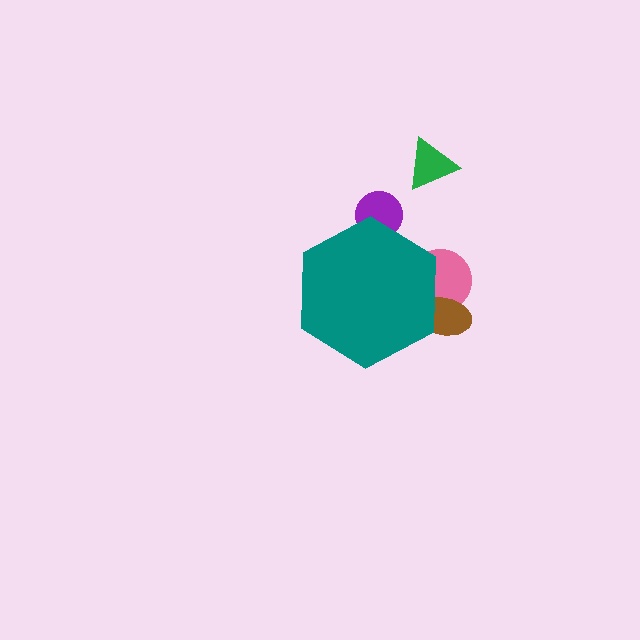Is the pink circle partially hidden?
Yes, the pink circle is partially hidden behind the teal hexagon.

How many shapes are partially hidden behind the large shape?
3 shapes are partially hidden.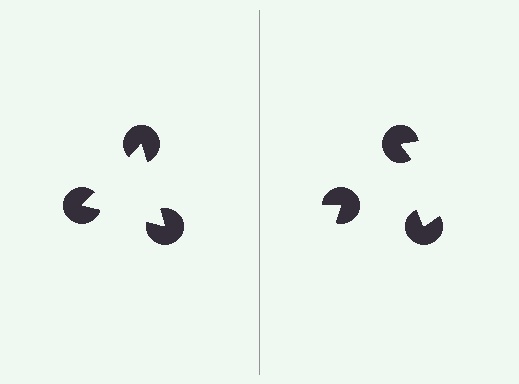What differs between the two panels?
The pac-man discs are positioned identically on both sides; only the wedge orientations differ. On the left they align to a triangle; on the right they are misaligned.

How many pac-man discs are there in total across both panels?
6 — 3 on each side.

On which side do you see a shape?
An illusory triangle appears on the left side. On the right side the wedge cuts are rotated, so no coherent shape forms.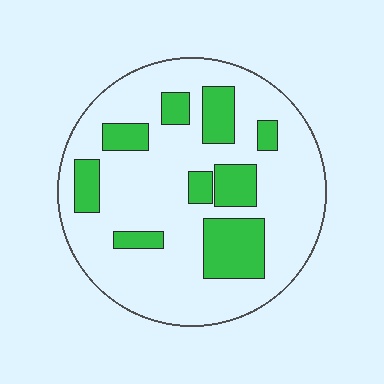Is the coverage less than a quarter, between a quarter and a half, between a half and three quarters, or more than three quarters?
Less than a quarter.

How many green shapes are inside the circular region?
9.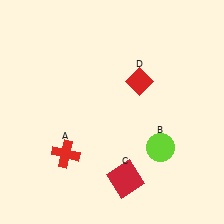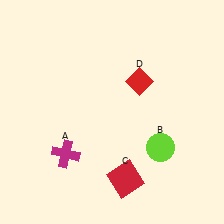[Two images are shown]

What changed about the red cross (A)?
In Image 1, A is red. In Image 2, it changed to magenta.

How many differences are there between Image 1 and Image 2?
There is 1 difference between the two images.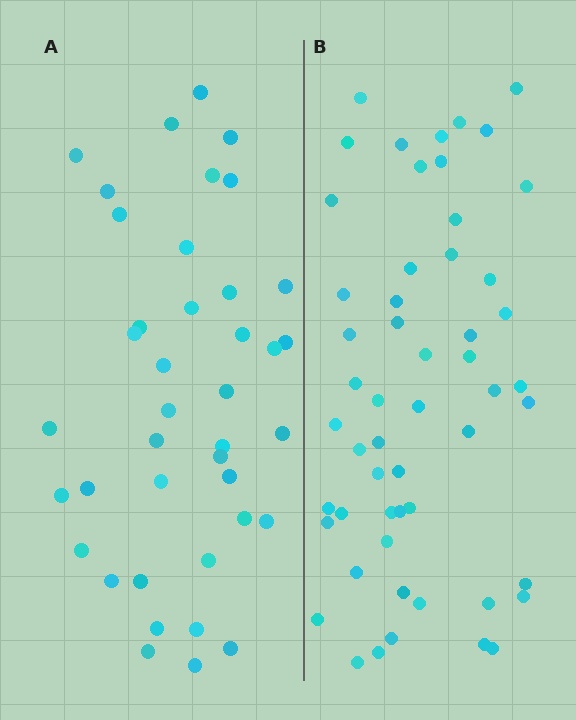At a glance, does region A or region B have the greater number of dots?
Region B (the right region) has more dots.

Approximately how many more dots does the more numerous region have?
Region B has approximately 15 more dots than region A.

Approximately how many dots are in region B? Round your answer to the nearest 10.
About 50 dots. (The exact count is 54, which rounds to 50.)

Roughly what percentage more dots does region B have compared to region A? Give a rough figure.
About 35% more.